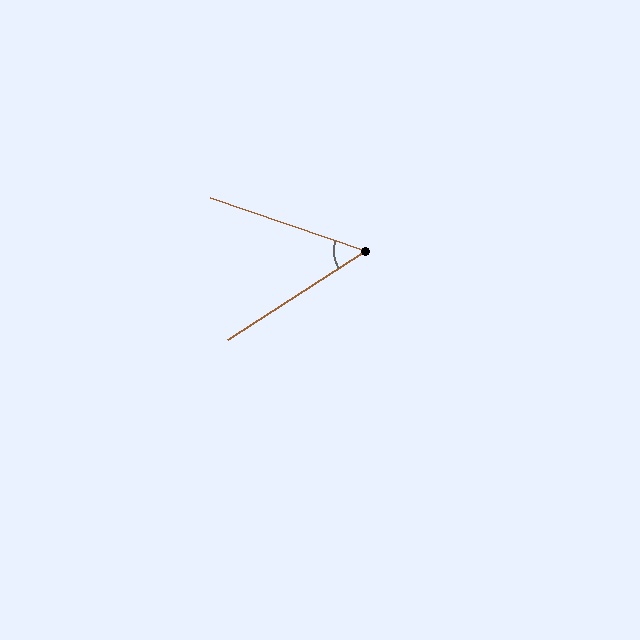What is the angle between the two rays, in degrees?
Approximately 52 degrees.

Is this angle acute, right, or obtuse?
It is acute.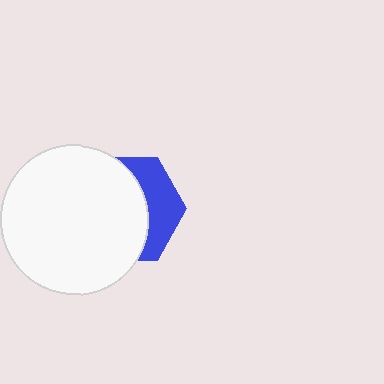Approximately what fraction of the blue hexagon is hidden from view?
Roughly 66% of the blue hexagon is hidden behind the white circle.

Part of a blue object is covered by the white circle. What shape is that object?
It is a hexagon.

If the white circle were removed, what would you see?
You would see the complete blue hexagon.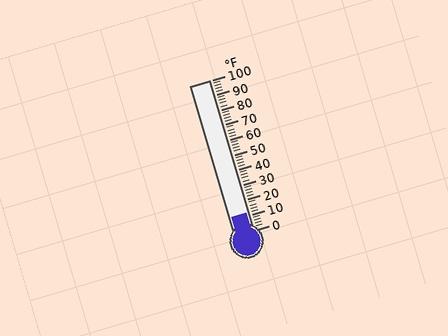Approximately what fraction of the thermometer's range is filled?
The thermometer is filled to approximately 10% of its range.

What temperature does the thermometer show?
The thermometer shows approximately 12°F.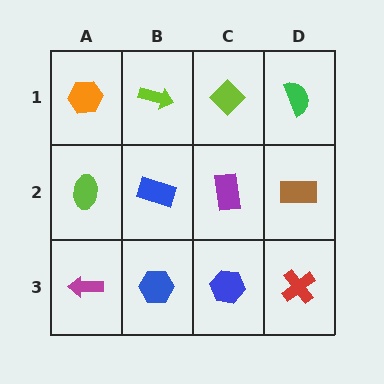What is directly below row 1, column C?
A purple rectangle.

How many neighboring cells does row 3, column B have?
3.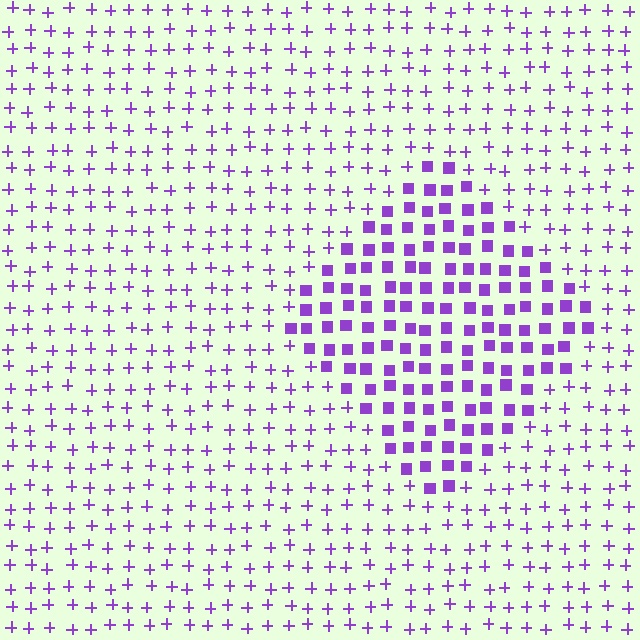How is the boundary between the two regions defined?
The boundary is defined by a change in element shape: squares inside vs. plus signs outside. All elements share the same color and spacing.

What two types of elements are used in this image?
The image uses squares inside the diamond region and plus signs outside it.